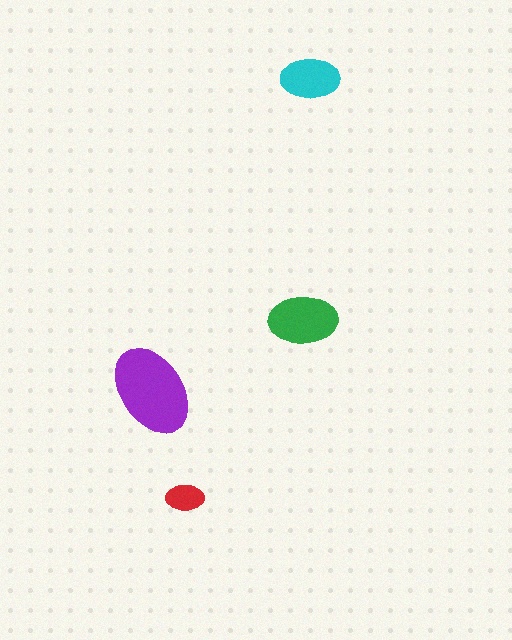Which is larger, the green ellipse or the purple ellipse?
The purple one.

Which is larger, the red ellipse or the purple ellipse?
The purple one.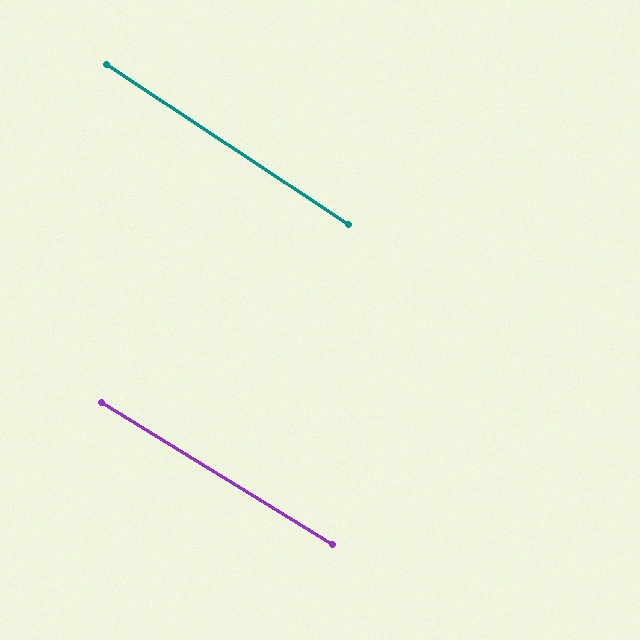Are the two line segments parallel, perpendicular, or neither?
Parallel — their directions differ by only 2.0°.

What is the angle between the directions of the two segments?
Approximately 2 degrees.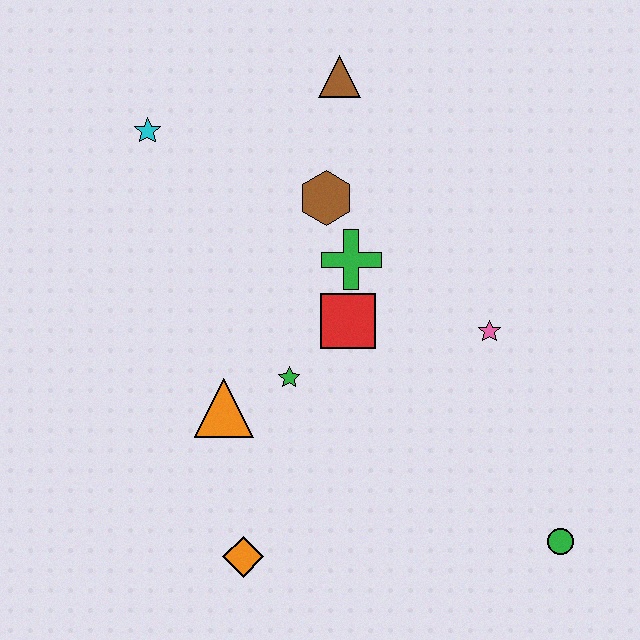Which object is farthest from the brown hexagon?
The green circle is farthest from the brown hexagon.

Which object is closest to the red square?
The green cross is closest to the red square.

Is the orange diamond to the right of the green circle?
No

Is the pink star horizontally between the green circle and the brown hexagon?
Yes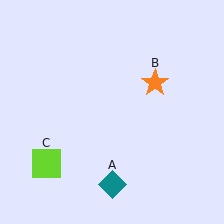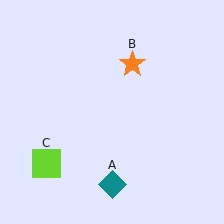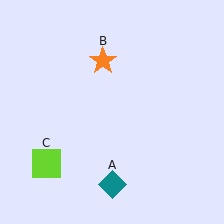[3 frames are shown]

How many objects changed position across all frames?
1 object changed position: orange star (object B).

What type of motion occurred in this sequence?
The orange star (object B) rotated counterclockwise around the center of the scene.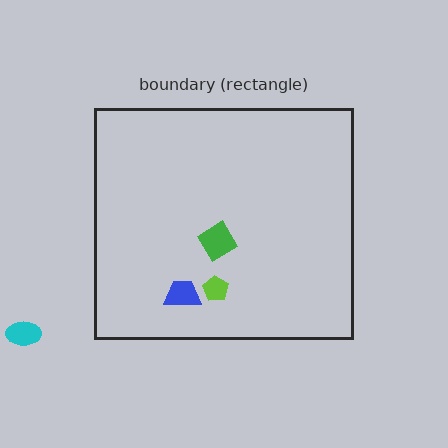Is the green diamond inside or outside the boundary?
Inside.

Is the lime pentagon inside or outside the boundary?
Inside.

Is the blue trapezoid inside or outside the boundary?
Inside.